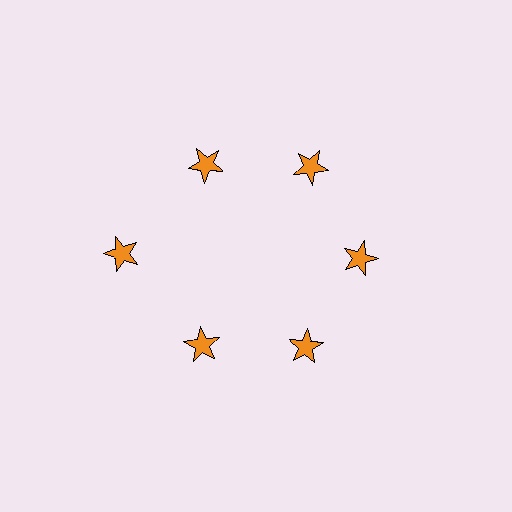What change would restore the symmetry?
The symmetry would be restored by moving it inward, back onto the ring so that all 6 stars sit at equal angles and equal distance from the center.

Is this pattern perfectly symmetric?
No. The 6 orange stars are arranged in a ring, but one element near the 9 o'clock position is pushed outward from the center, breaking the 6-fold rotational symmetry.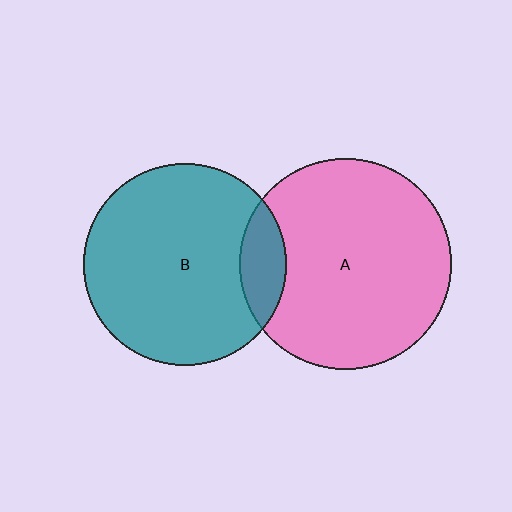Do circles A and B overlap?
Yes.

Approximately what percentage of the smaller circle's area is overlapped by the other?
Approximately 15%.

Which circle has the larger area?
Circle A (pink).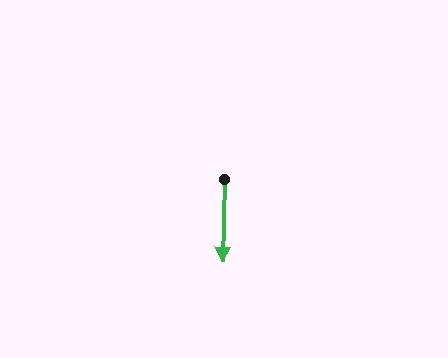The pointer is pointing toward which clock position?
Roughly 6 o'clock.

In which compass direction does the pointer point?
South.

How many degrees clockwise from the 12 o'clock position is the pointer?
Approximately 181 degrees.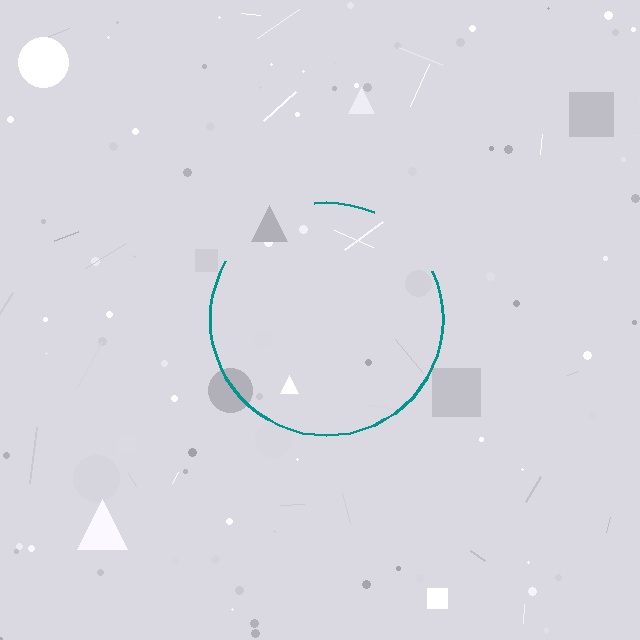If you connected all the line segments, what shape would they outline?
They would outline a circle.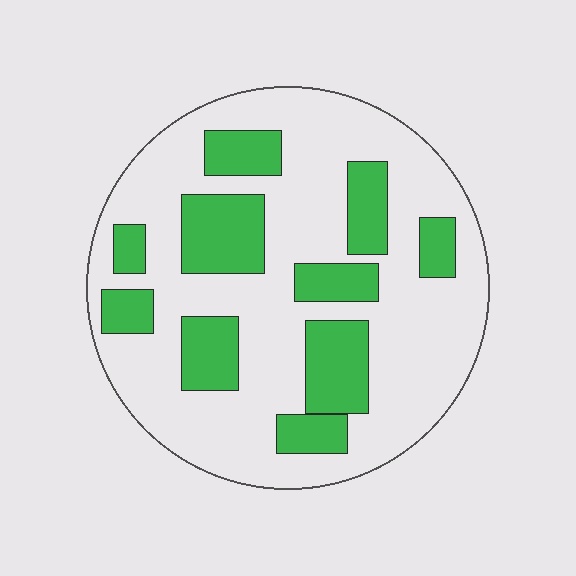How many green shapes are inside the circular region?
10.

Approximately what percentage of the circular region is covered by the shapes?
Approximately 30%.